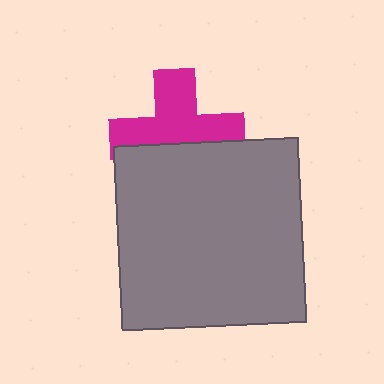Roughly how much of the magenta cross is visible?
About half of it is visible (roughly 59%).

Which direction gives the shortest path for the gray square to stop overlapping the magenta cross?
Moving down gives the shortest separation.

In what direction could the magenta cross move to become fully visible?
The magenta cross could move up. That would shift it out from behind the gray square entirely.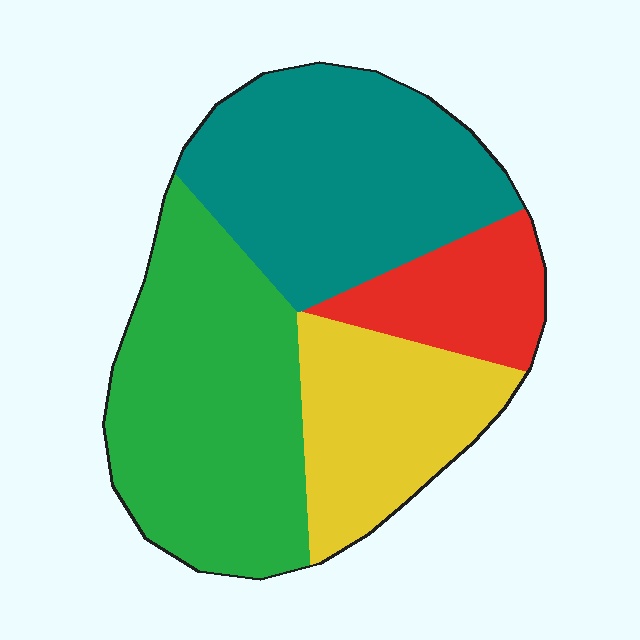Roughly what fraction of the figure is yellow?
Yellow covers about 20% of the figure.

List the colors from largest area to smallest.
From largest to smallest: green, teal, yellow, red.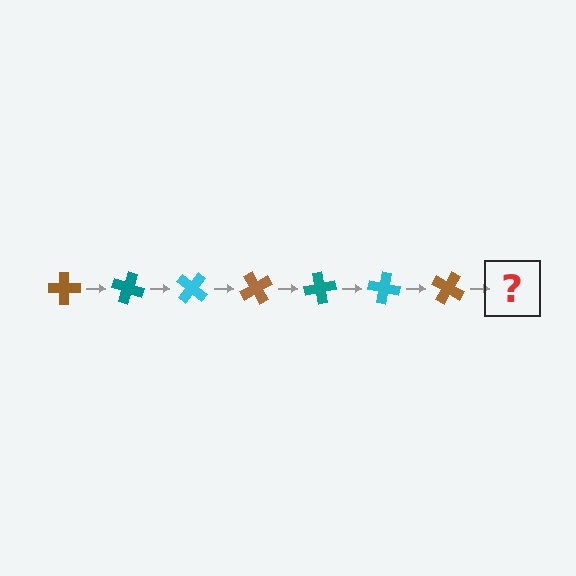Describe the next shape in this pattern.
It should be a teal cross, rotated 140 degrees from the start.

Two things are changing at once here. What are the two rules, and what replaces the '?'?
The two rules are that it rotates 20 degrees each step and the color cycles through brown, teal, and cyan. The '?' should be a teal cross, rotated 140 degrees from the start.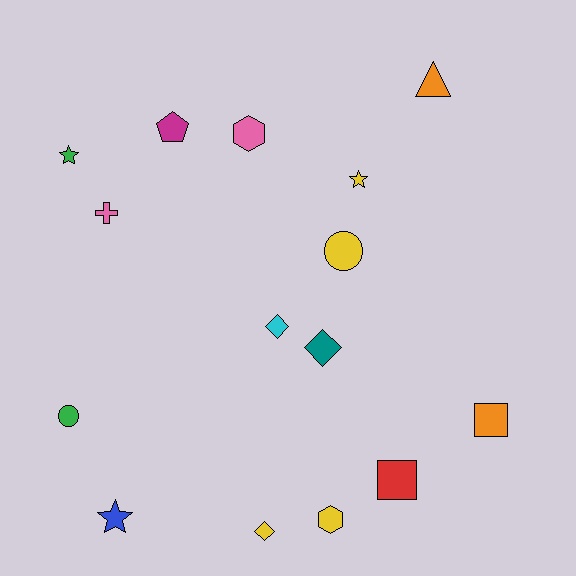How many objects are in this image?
There are 15 objects.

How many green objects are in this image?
There are 2 green objects.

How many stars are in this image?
There are 3 stars.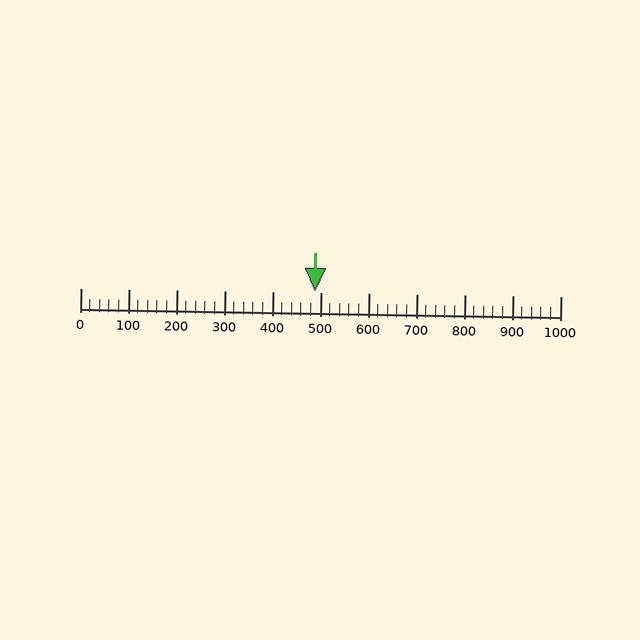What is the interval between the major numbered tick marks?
The major tick marks are spaced 100 units apart.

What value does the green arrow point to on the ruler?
The green arrow points to approximately 488.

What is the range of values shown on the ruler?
The ruler shows values from 0 to 1000.